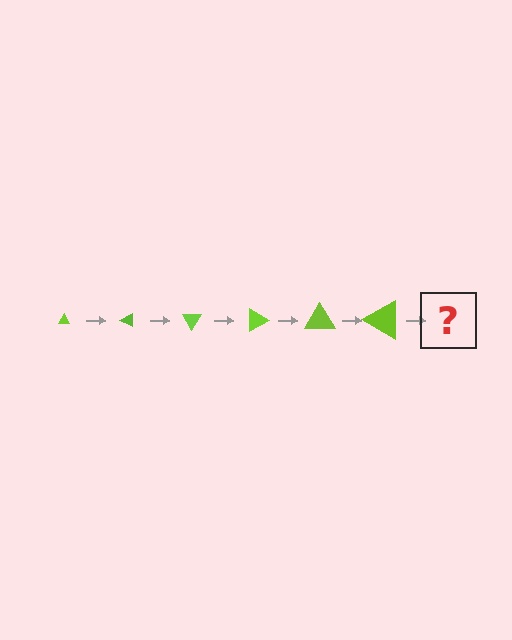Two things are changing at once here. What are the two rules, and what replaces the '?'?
The two rules are that the triangle grows larger each step and it rotates 30 degrees each step. The '?' should be a triangle, larger than the previous one and rotated 180 degrees from the start.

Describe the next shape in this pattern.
It should be a triangle, larger than the previous one and rotated 180 degrees from the start.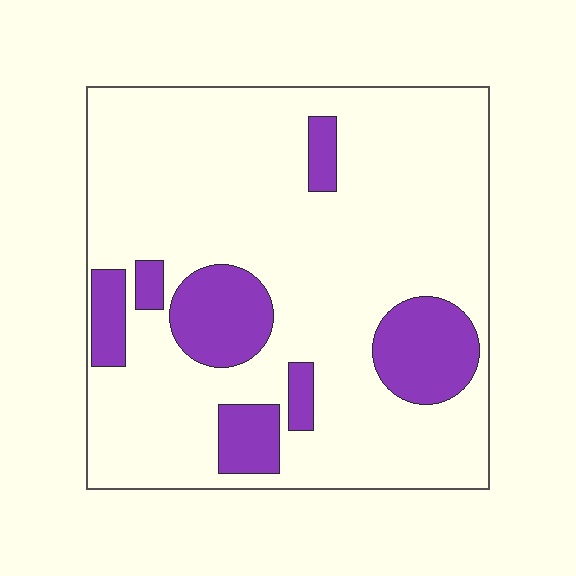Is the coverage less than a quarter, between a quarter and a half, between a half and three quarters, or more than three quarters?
Less than a quarter.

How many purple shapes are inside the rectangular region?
7.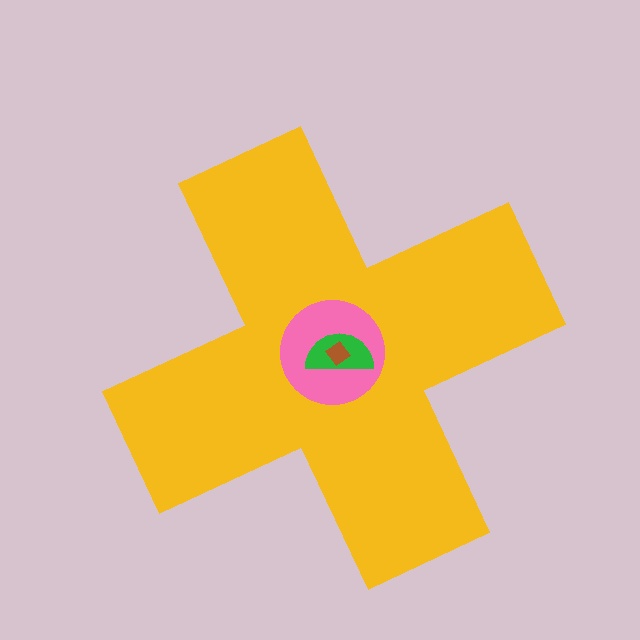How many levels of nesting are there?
4.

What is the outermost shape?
The yellow cross.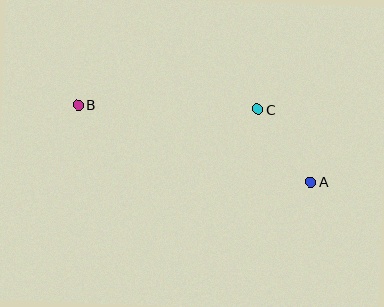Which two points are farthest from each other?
Points A and B are farthest from each other.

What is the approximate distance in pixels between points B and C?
The distance between B and C is approximately 180 pixels.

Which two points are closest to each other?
Points A and C are closest to each other.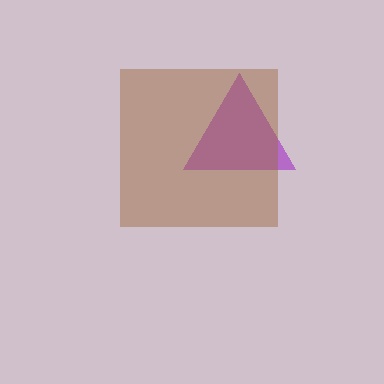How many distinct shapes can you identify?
There are 2 distinct shapes: a purple triangle, a brown square.